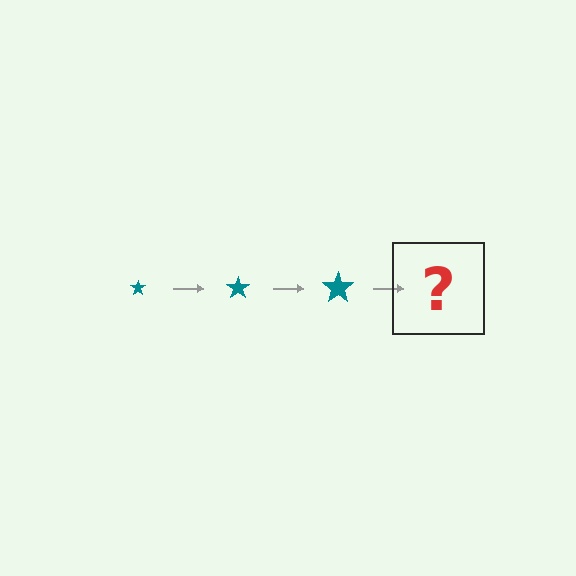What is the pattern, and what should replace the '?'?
The pattern is that the star gets progressively larger each step. The '?' should be a teal star, larger than the previous one.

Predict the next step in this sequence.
The next step is a teal star, larger than the previous one.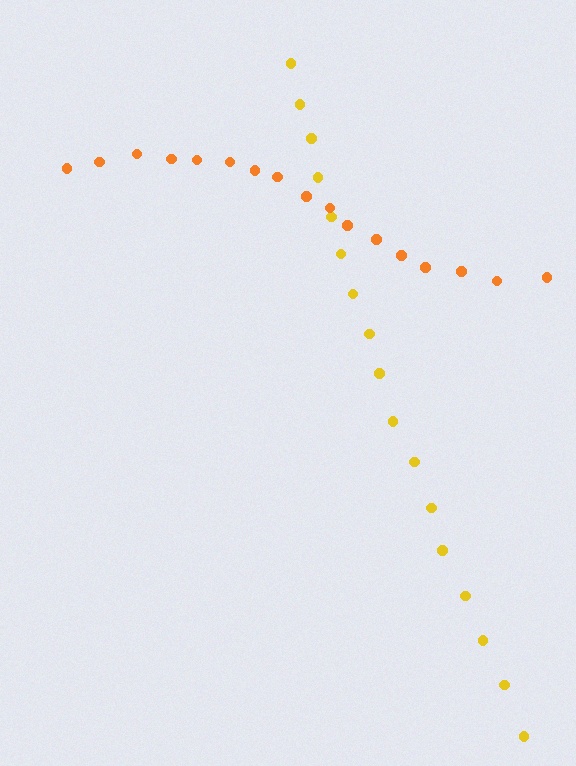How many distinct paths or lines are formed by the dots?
There are 2 distinct paths.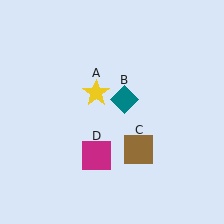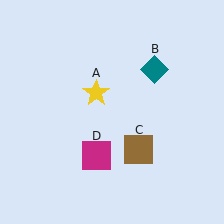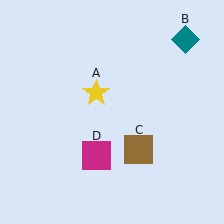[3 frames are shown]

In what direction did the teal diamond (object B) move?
The teal diamond (object B) moved up and to the right.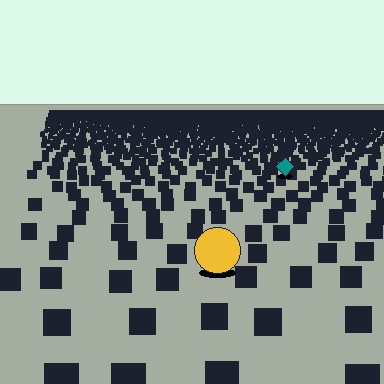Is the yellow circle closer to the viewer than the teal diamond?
Yes. The yellow circle is closer — you can tell from the texture gradient: the ground texture is coarser near it.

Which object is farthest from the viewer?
The teal diamond is farthest from the viewer. It appears smaller and the ground texture around it is denser.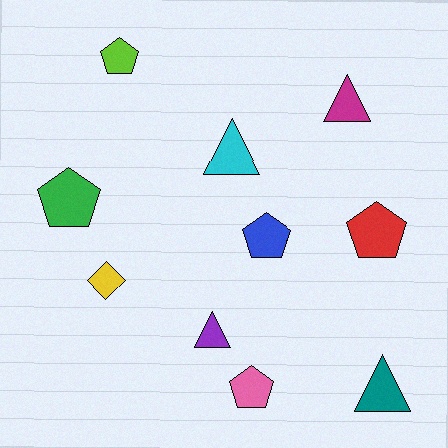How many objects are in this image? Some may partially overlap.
There are 10 objects.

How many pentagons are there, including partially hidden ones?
There are 5 pentagons.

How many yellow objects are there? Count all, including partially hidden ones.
There is 1 yellow object.